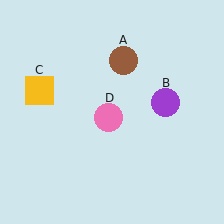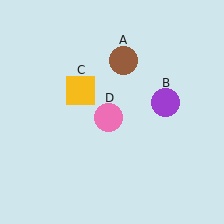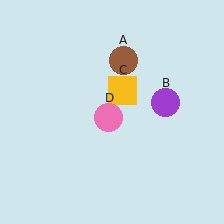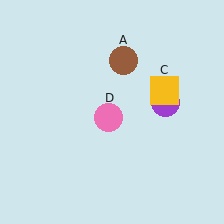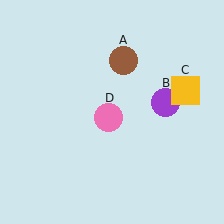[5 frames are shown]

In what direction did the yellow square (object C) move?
The yellow square (object C) moved right.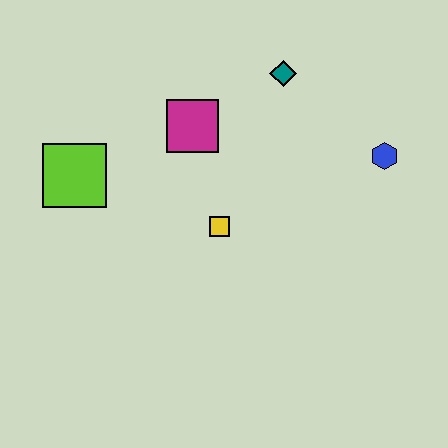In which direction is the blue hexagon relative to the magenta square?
The blue hexagon is to the right of the magenta square.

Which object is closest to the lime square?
The magenta square is closest to the lime square.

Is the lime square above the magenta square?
No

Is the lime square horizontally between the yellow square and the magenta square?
No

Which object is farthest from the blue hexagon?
The lime square is farthest from the blue hexagon.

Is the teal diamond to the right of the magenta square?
Yes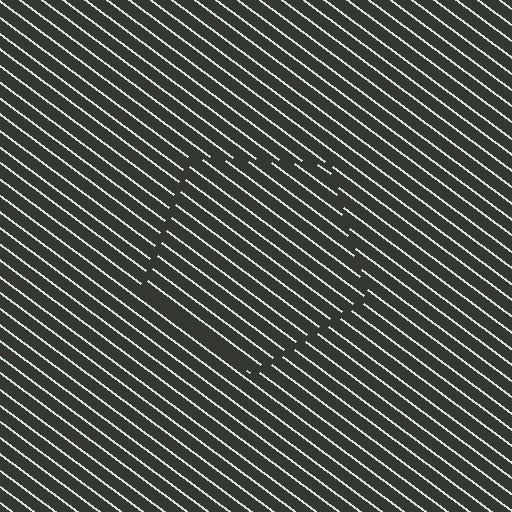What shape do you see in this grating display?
An illusory pentagon. The interior of the shape contains the same grating, shifted by half a period — the contour is defined by the phase discontinuity where line-ends from the inner and outer gratings abut.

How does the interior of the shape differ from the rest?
The interior of the shape contains the same grating, shifted by half a period — the contour is defined by the phase discontinuity where line-ends from the inner and outer gratings abut.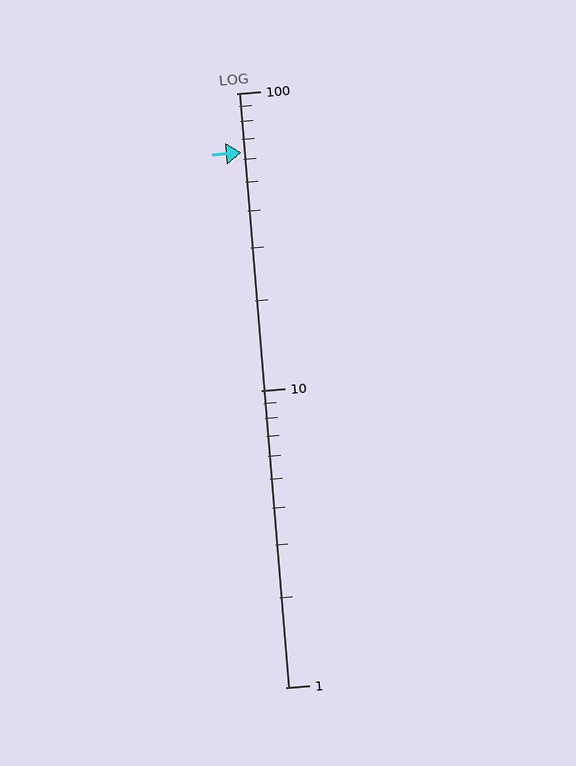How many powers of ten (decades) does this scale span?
The scale spans 2 decades, from 1 to 100.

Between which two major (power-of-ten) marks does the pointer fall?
The pointer is between 10 and 100.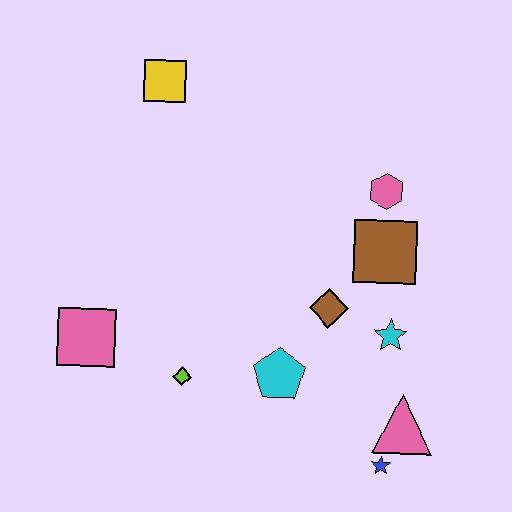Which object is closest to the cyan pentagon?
The brown diamond is closest to the cyan pentagon.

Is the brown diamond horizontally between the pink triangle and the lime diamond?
Yes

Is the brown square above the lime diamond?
Yes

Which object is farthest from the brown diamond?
The yellow square is farthest from the brown diamond.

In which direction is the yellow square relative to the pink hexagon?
The yellow square is to the left of the pink hexagon.